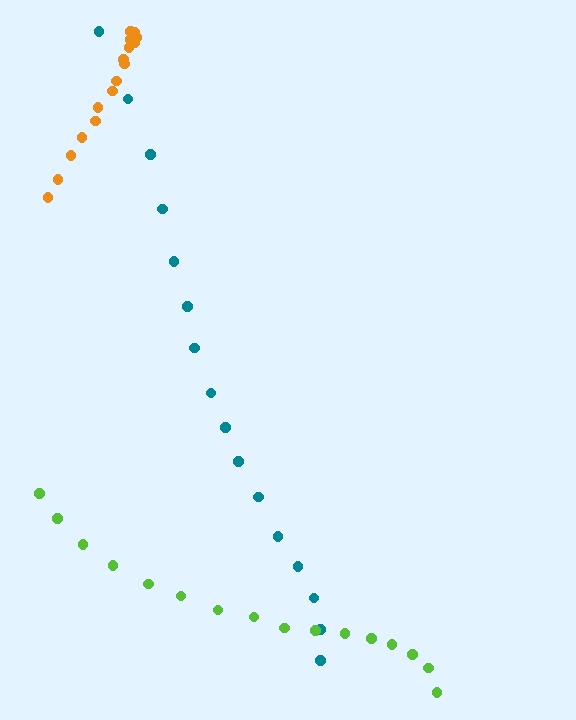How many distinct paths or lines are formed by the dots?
There are 3 distinct paths.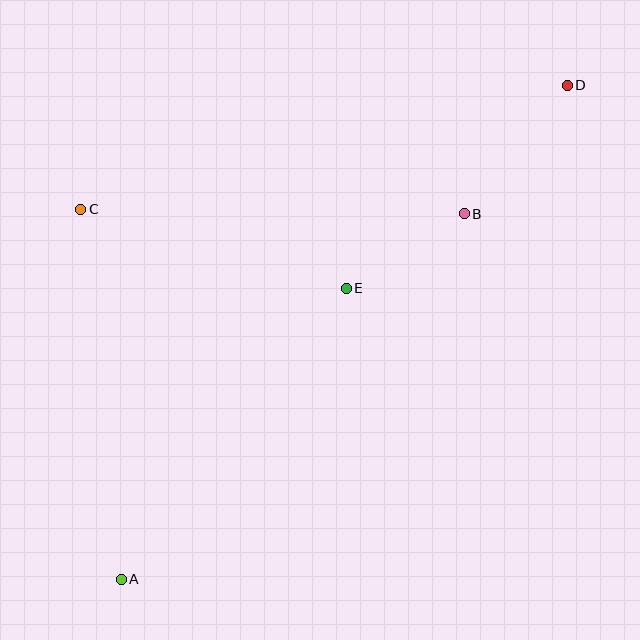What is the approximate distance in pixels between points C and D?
The distance between C and D is approximately 502 pixels.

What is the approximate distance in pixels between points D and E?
The distance between D and E is approximately 300 pixels.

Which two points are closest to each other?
Points B and E are closest to each other.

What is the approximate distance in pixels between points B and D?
The distance between B and D is approximately 165 pixels.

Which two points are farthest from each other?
Points A and D are farthest from each other.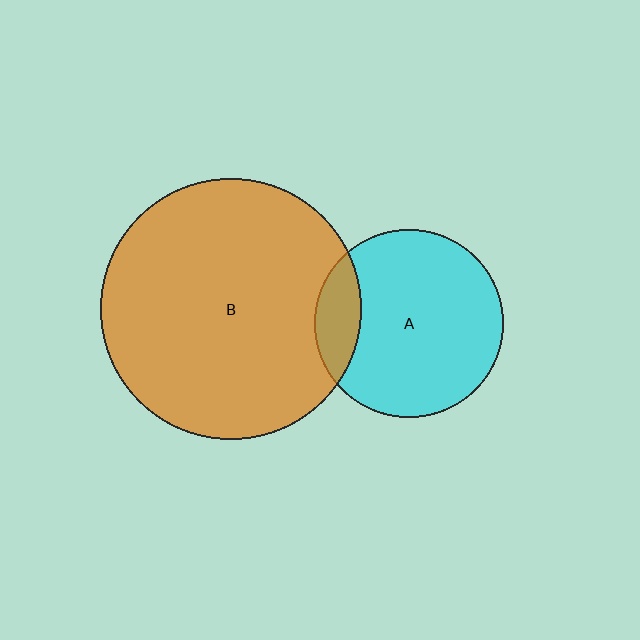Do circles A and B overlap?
Yes.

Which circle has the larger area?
Circle B (orange).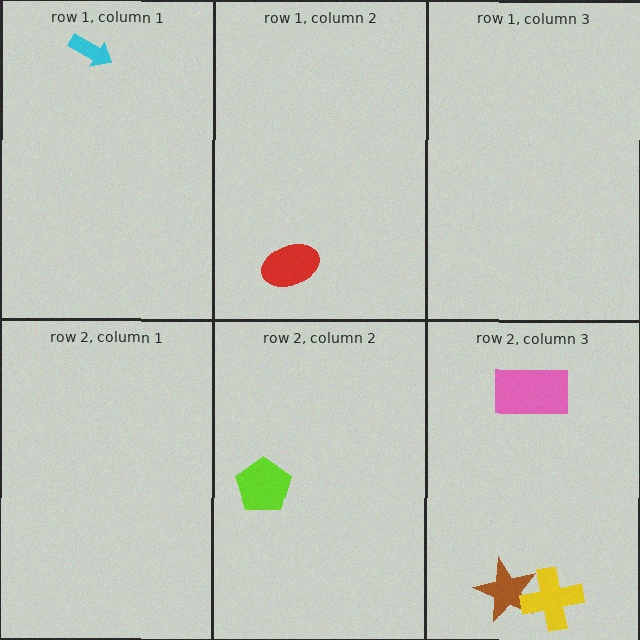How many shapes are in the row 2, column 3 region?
3.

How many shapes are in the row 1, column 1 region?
1.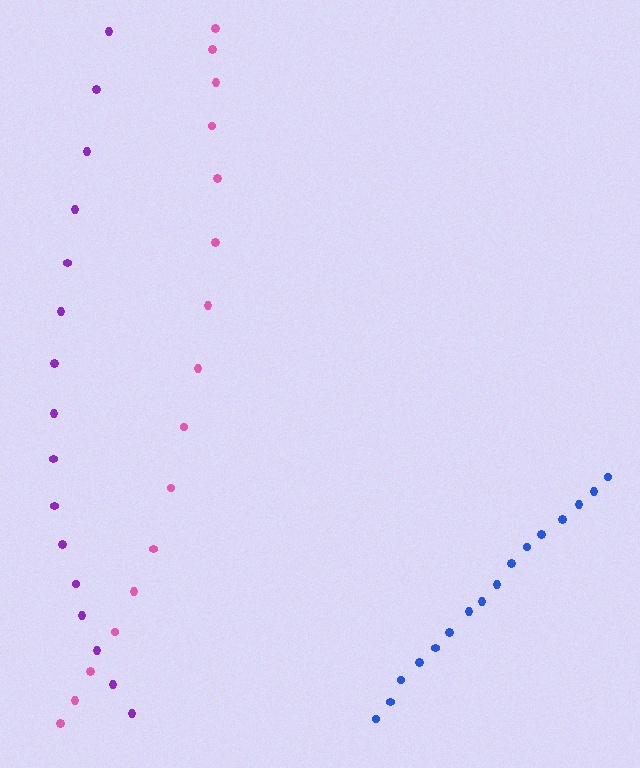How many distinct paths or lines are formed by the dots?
There are 3 distinct paths.